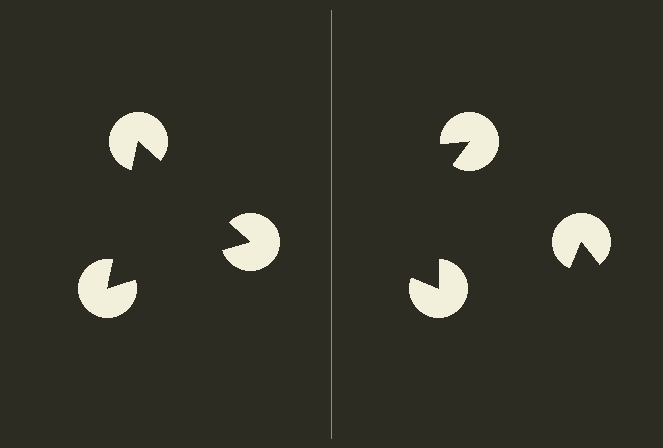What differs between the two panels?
The pac-man discs are positioned identically on both sides; only the wedge orientations differ. On the left they align to a triangle; on the right they are misaligned.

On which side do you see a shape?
An illusory triangle appears on the left side. On the right side the wedge cuts are rotated, so no coherent shape forms.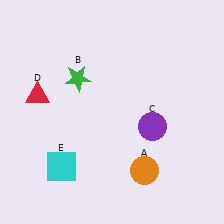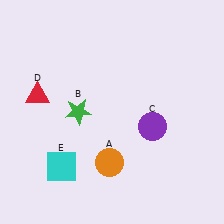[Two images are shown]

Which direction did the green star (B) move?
The green star (B) moved down.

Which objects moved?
The objects that moved are: the orange circle (A), the green star (B).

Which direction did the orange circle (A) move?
The orange circle (A) moved left.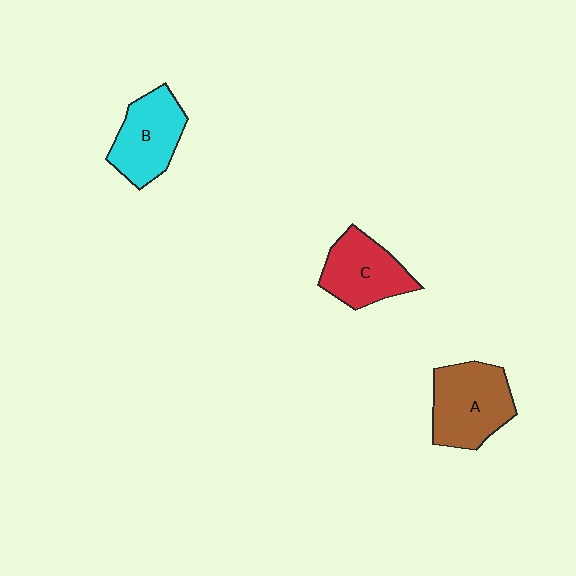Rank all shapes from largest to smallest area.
From largest to smallest: A (brown), B (cyan), C (red).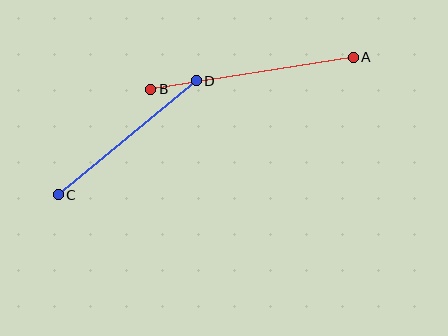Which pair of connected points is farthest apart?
Points A and B are farthest apart.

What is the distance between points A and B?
The distance is approximately 205 pixels.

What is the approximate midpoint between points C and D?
The midpoint is at approximately (127, 138) pixels.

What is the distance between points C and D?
The distance is approximately 179 pixels.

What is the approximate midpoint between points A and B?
The midpoint is at approximately (252, 73) pixels.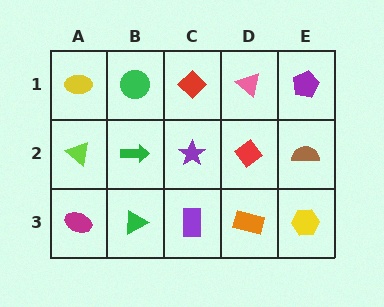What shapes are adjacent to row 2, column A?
A yellow ellipse (row 1, column A), a magenta ellipse (row 3, column A), a green arrow (row 2, column B).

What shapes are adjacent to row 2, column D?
A pink triangle (row 1, column D), an orange rectangle (row 3, column D), a purple star (row 2, column C), a brown semicircle (row 2, column E).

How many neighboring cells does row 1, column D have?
3.